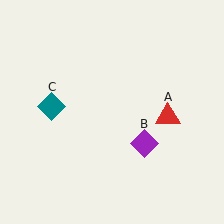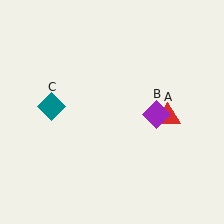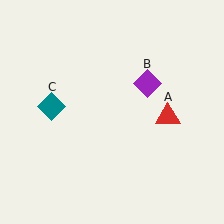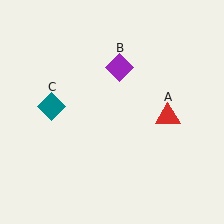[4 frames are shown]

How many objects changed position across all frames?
1 object changed position: purple diamond (object B).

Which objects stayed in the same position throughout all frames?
Red triangle (object A) and teal diamond (object C) remained stationary.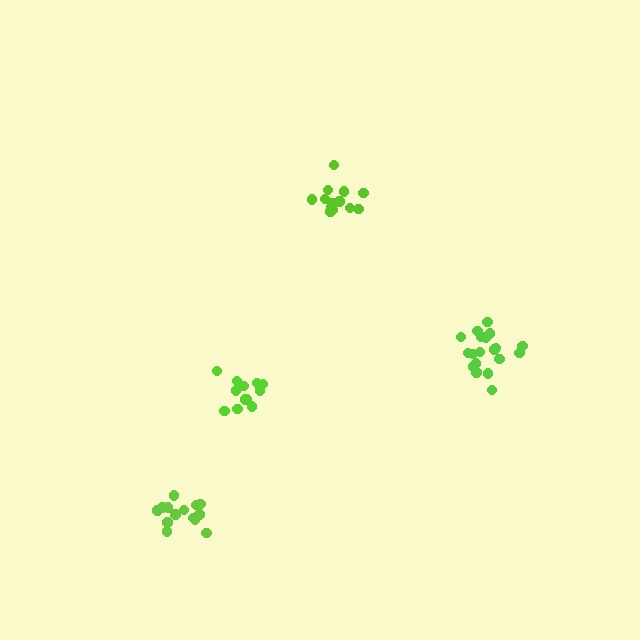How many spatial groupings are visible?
There are 4 spatial groupings.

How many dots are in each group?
Group 1: 14 dots, Group 2: 13 dots, Group 3: 19 dots, Group 4: 13 dots (59 total).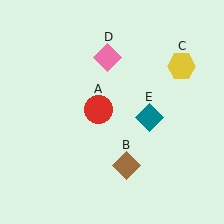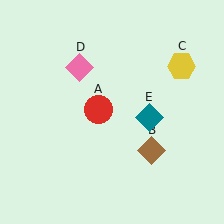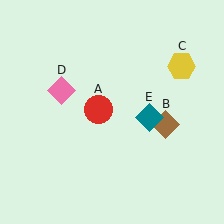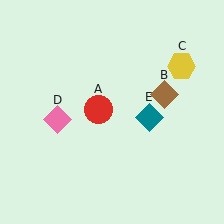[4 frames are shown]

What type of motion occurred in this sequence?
The brown diamond (object B), pink diamond (object D) rotated counterclockwise around the center of the scene.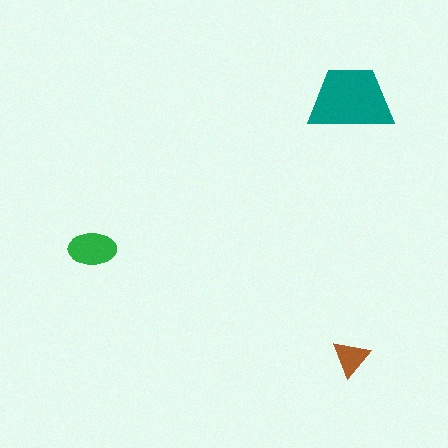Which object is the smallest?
The brown triangle.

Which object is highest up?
The teal trapezoid is topmost.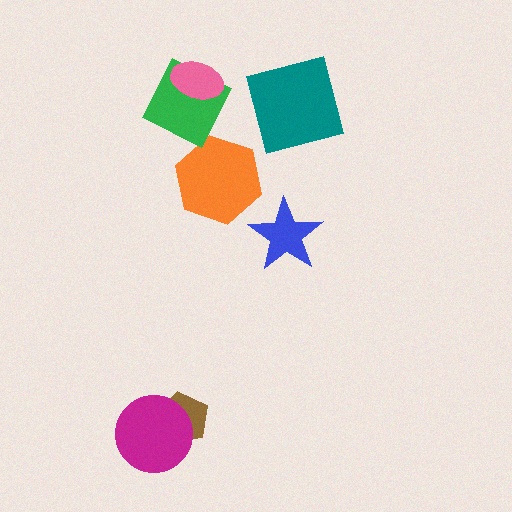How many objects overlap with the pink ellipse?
1 object overlaps with the pink ellipse.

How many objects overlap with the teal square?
0 objects overlap with the teal square.